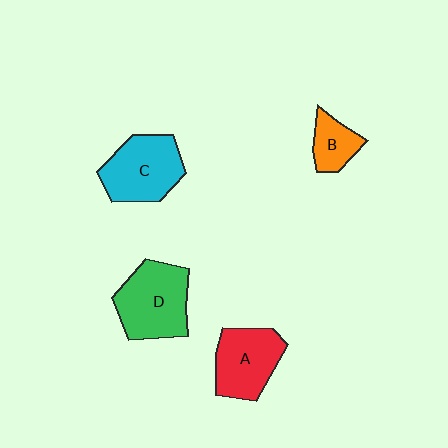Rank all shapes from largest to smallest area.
From largest to smallest: D (green), C (cyan), A (red), B (orange).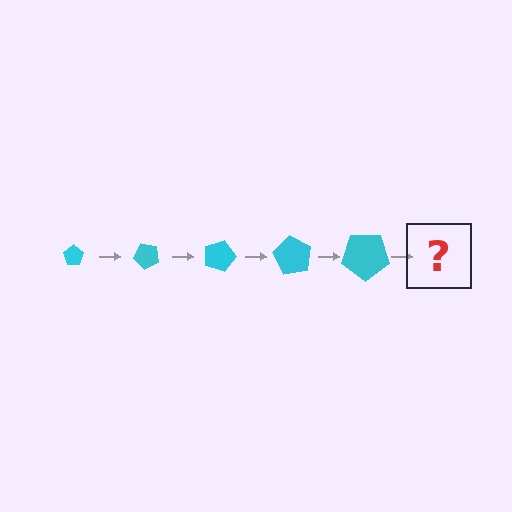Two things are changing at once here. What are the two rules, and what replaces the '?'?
The two rules are that the pentagon grows larger each step and it rotates 45 degrees each step. The '?' should be a pentagon, larger than the previous one and rotated 225 degrees from the start.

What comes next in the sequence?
The next element should be a pentagon, larger than the previous one and rotated 225 degrees from the start.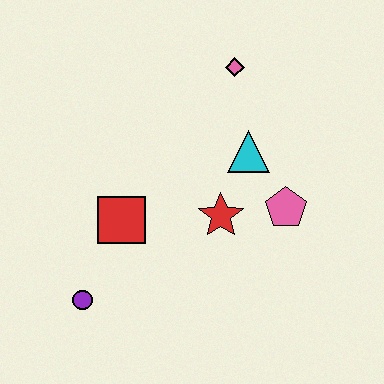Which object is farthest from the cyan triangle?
The purple circle is farthest from the cyan triangle.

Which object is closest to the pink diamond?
The cyan triangle is closest to the pink diamond.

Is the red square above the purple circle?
Yes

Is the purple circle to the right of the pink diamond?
No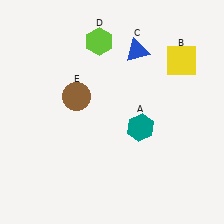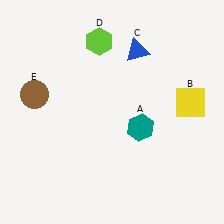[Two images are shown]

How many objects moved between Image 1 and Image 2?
2 objects moved between the two images.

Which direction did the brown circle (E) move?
The brown circle (E) moved left.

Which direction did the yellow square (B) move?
The yellow square (B) moved down.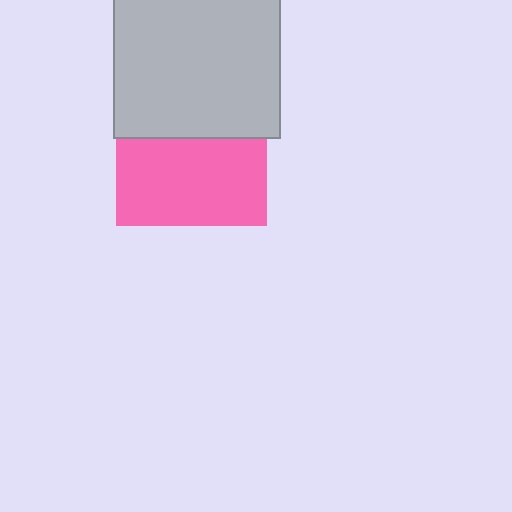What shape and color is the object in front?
The object in front is a light gray square.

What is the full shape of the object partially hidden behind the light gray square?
The partially hidden object is a pink square.